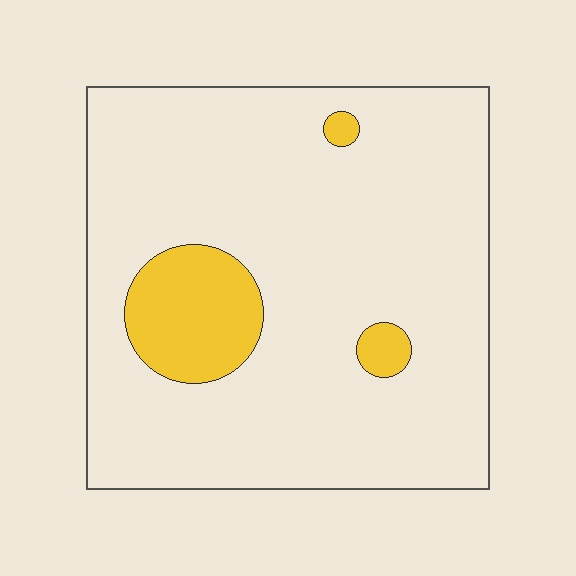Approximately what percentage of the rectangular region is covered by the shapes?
Approximately 10%.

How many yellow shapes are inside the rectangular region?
3.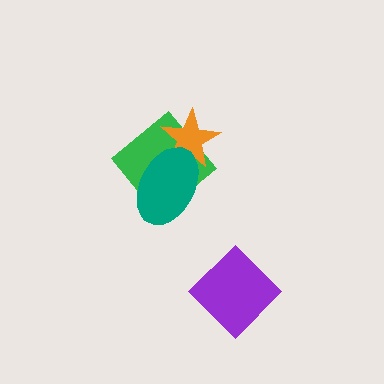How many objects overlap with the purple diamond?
0 objects overlap with the purple diamond.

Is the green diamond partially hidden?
Yes, it is partially covered by another shape.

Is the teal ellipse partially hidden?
No, no other shape covers it.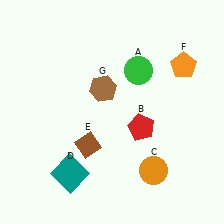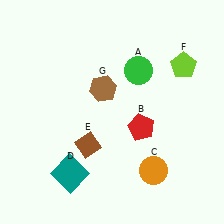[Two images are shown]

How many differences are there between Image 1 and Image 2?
There is 1 difference between the two images.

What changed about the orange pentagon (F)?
In Image 1, F is orange. In Image 2, it changed to lime.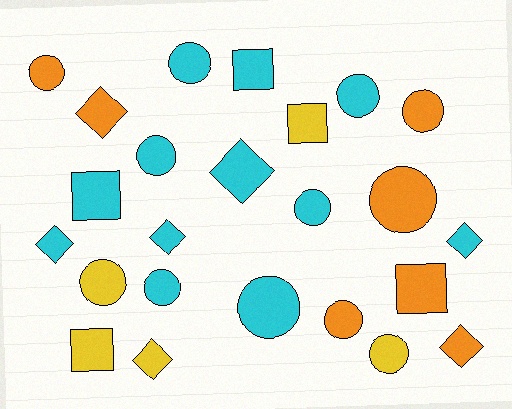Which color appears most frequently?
Cyan, with 12 objects.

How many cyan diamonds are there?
There are 4 cyan diamonds.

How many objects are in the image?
There are 24 objects.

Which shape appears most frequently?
Circle, with 12 objects.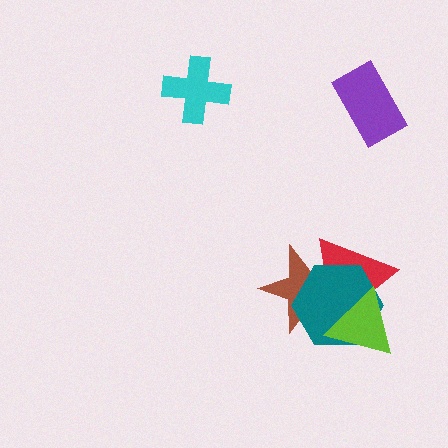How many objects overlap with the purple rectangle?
0 objects overlap with the purple rectangle.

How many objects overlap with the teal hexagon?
3 objects overlap with the teal hexagon.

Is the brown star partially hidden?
Yes, it is partially covered by another shape.